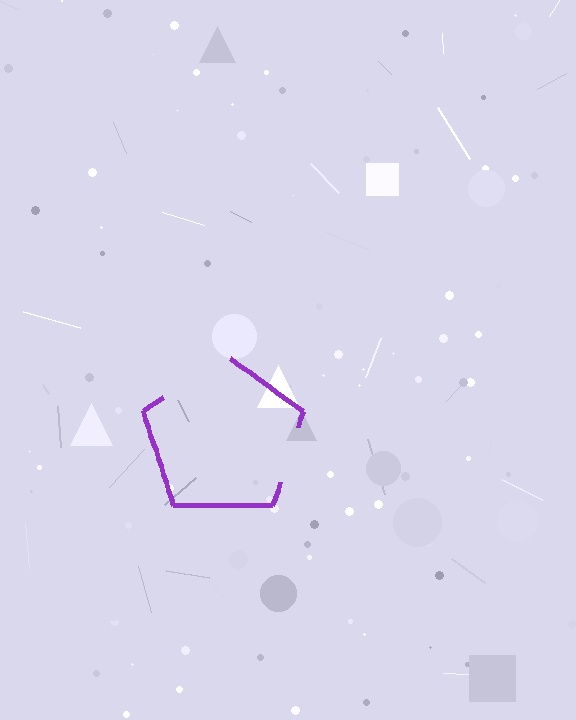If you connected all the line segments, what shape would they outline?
They would outline a pentagon.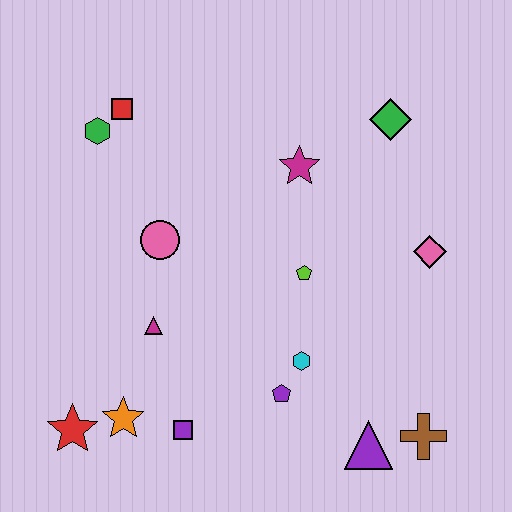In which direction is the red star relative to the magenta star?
The red star is below the magenta star.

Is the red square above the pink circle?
Yes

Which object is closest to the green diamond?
The magenta star is closest to the green diamond.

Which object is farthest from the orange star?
The green diamond is farthest from the orange star.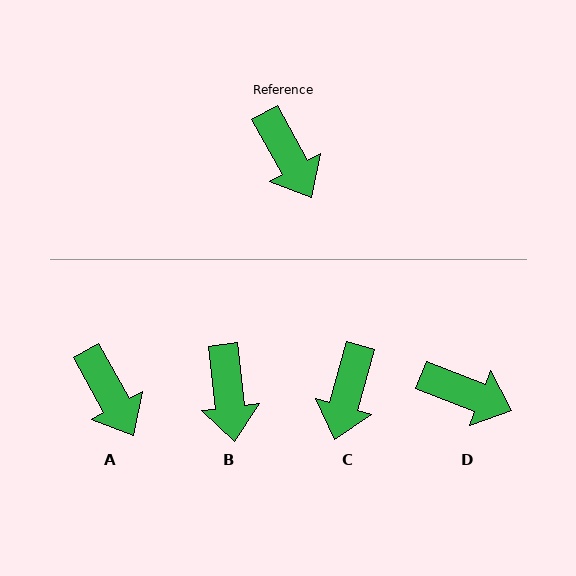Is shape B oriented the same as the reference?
No, it is off by about 22 degrees.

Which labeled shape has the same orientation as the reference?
A.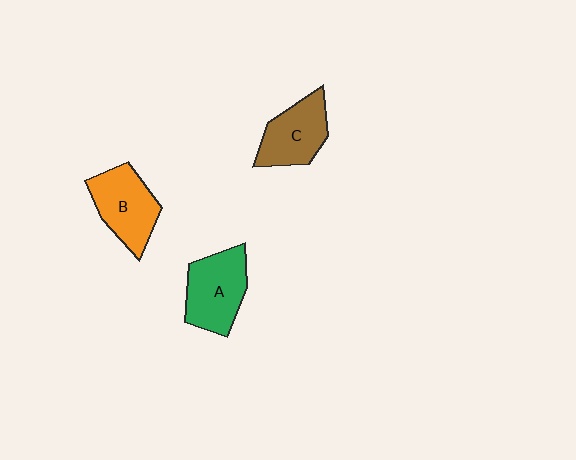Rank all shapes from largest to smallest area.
From largest to smallest: A (green), B (orange), C (brown).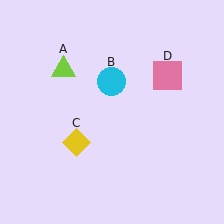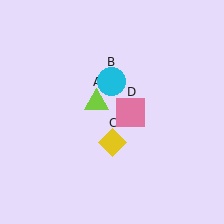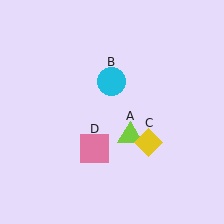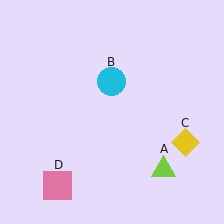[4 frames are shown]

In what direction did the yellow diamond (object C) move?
The yellow diamond (object C) moved right.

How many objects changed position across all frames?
3 objects changed position: lime triangle (object A), yellow diamond (object C), pink square (object D).